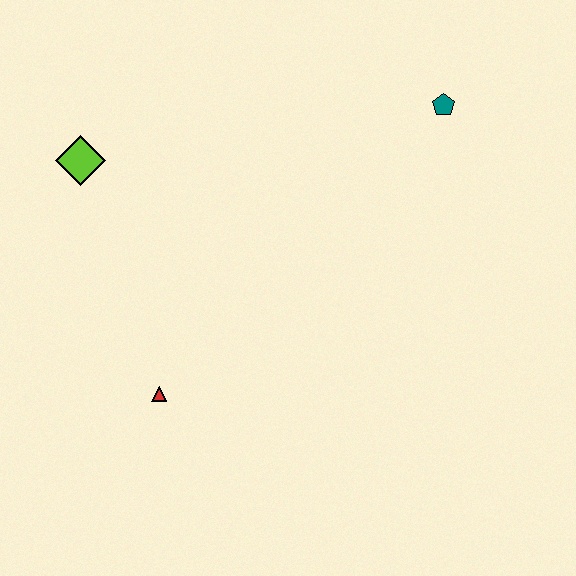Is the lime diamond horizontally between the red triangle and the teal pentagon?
No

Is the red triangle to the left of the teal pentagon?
Yes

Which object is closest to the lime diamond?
The red triangle is closest to the lime diamond.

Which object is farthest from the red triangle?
The teal pentagon is farthest from the red triangle.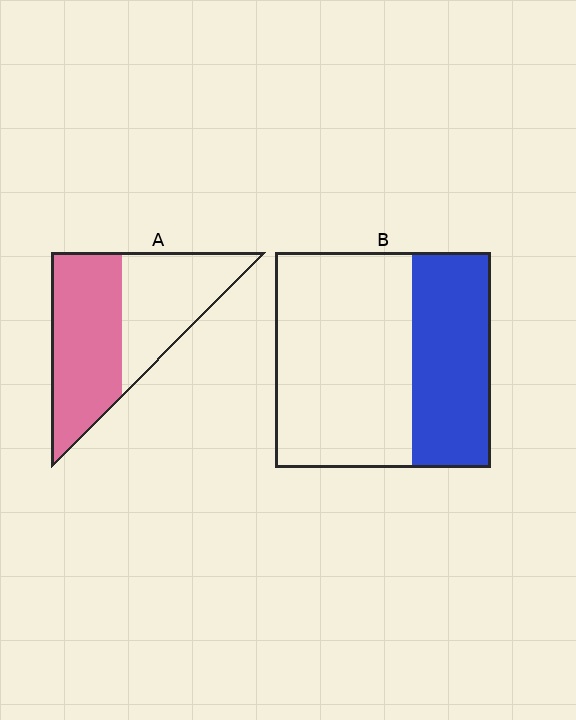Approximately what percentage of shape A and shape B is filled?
A is approximately 55% and B is approximately 35%.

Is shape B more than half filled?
No.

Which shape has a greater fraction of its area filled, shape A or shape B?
Shape A.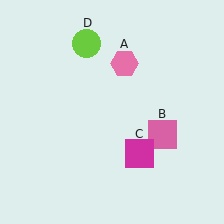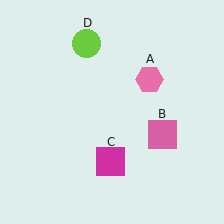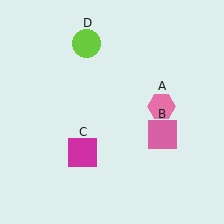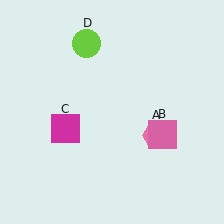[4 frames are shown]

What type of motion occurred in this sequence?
The pink hexagon (object A), magenta square (object C) rotated clockwise around the center of the scene.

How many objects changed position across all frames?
2 objects changed position: pink hexagon (object A), magenta square (object C).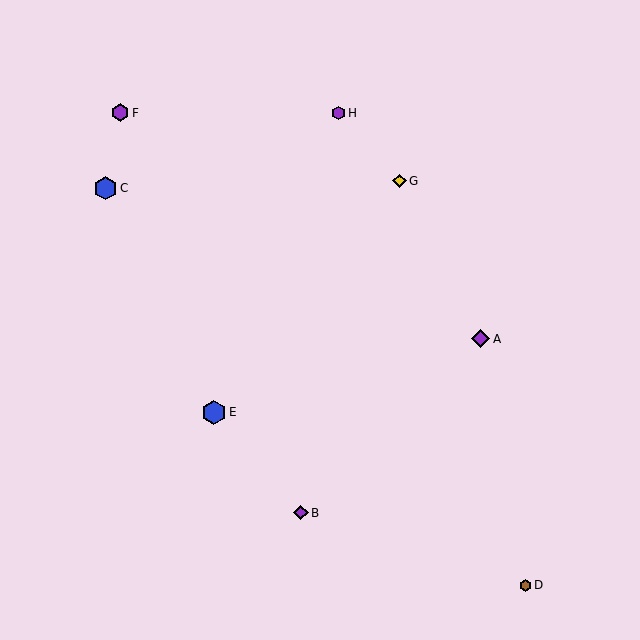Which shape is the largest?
The blue hexagon (labeled E) is the largest.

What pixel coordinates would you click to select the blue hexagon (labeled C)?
Click at (106, 188) to select the blue hexagon C.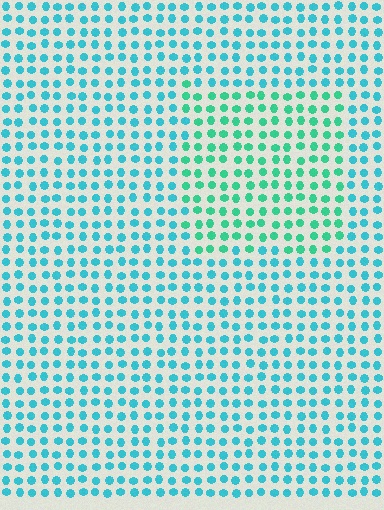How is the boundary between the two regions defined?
The boundary is defined purely by a slight shift in hue (about 31 degrees). Spacing, size, and orientation are identical on both sides.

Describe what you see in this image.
The image is filled with small cyan elements in a uniform arrangement. A rectangle-shaped region is visible where the elements are tinted to a slightly different hue, forming a subtle color boundary.